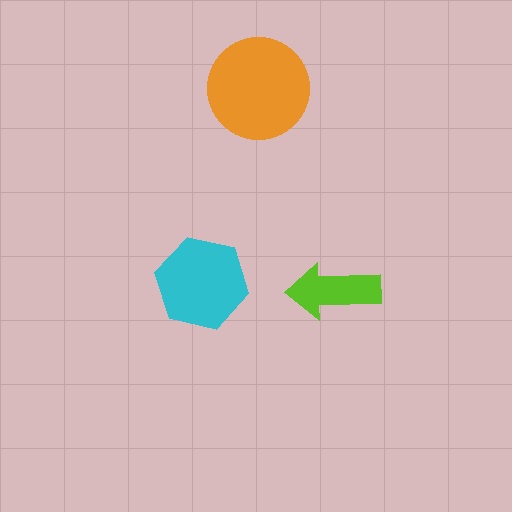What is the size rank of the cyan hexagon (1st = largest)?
2nd.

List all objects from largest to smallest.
The orange circle, the cyan hexagon, the lime arrow.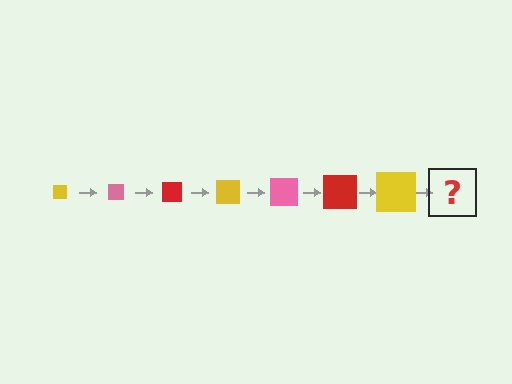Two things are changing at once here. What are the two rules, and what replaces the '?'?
The two rules are that the square grows larger each step and the color cycles through yellow, pink, and red. The '?' should be a pink square, larger than the previous one.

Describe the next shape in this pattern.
It should be a pink square, larger than the previous one.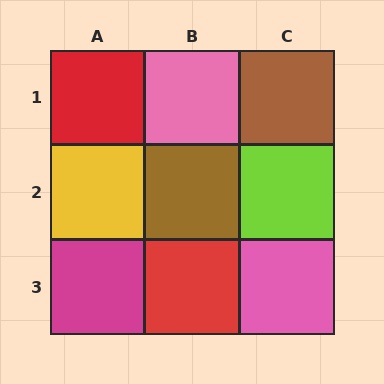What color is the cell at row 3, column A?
Magenta.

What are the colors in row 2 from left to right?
Yellow, brown, lime.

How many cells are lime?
1 cell is lime.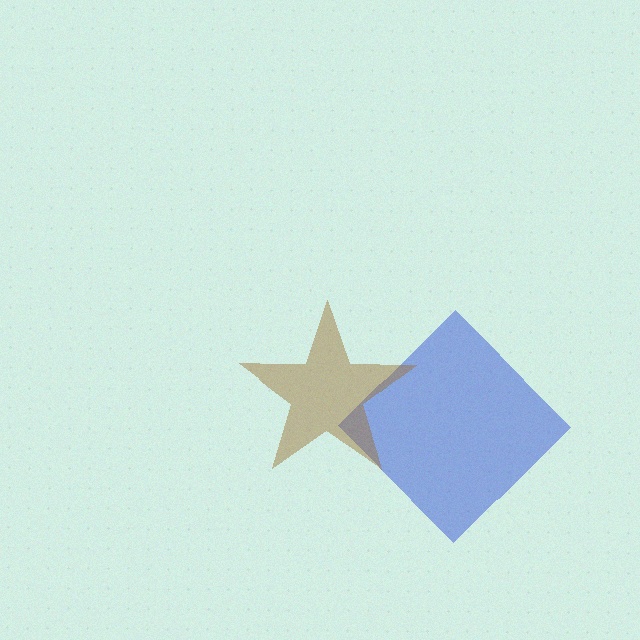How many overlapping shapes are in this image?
There are 2 overlapping shapes in the image.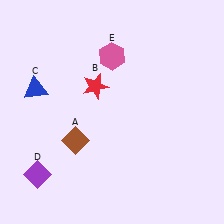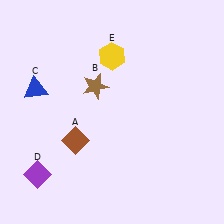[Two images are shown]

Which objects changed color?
B changed from red to brown. E changed from pink to yellow.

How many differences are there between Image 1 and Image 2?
There are 2 differences between the two images.